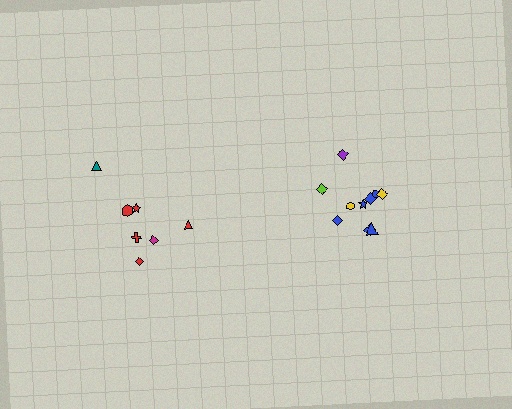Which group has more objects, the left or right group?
The right group.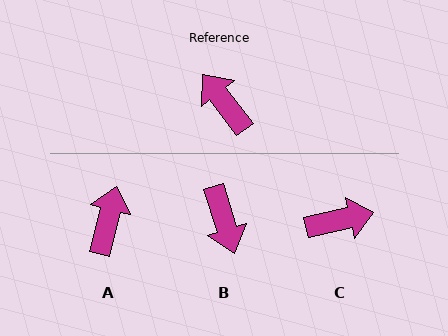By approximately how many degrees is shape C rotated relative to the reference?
Approximately 115 degrees clockwise.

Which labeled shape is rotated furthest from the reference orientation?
B, about 160 degrees away.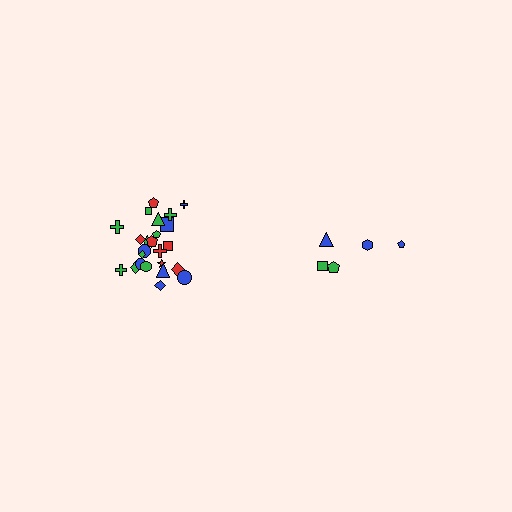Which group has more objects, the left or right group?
The left group.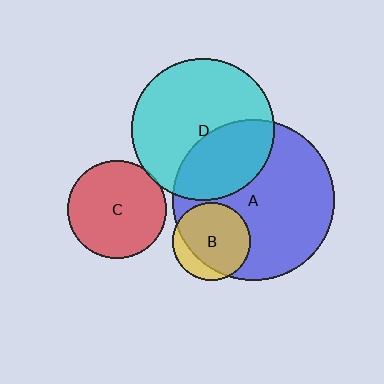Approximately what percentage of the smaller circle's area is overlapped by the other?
Approximately 5%.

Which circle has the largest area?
Circle A (blue).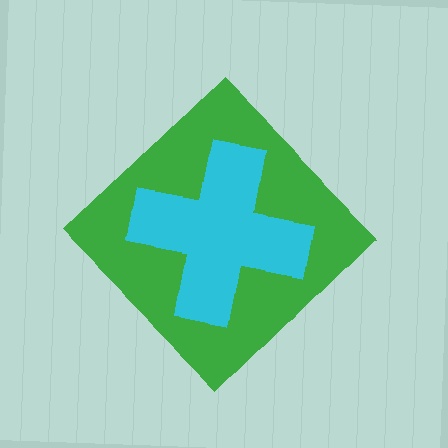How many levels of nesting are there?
2.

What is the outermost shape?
The green diamond.